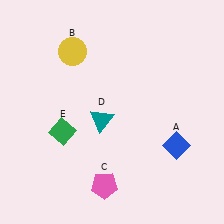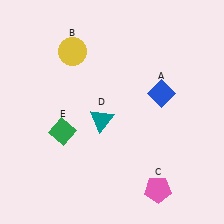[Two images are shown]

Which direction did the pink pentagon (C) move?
The pink pentagon (C) moved right.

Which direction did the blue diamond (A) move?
The blue diamond (A) moved up.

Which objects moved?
The objects that moved are: the blue diamond (A), the pink pentagon (C).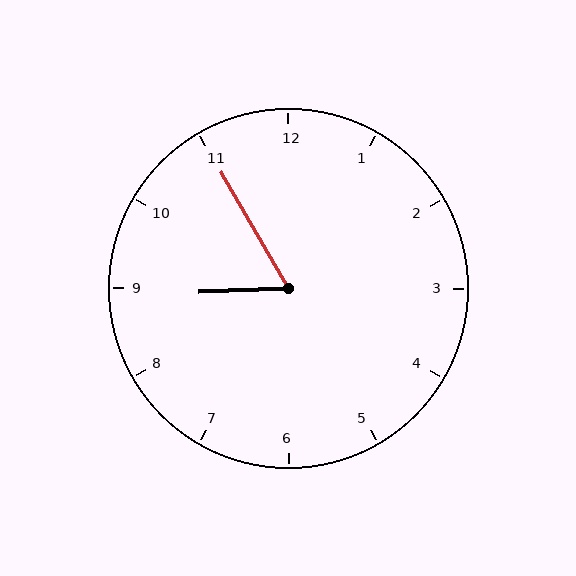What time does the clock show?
8:55.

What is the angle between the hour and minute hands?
Approximately 62 degrees.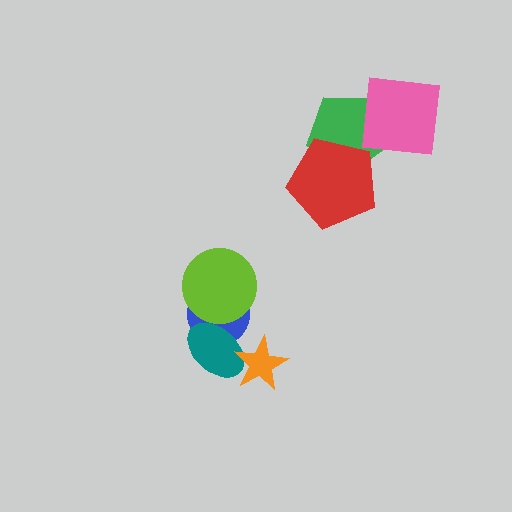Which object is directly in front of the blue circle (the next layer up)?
The lime circle is directly in front of the blue circle.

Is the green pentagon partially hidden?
Yes, it is partially covered by another shape.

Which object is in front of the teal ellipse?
The orange star is in front of the teal ellipse.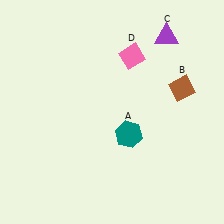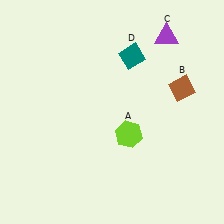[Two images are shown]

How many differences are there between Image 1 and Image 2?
There are 2 differences between the two images.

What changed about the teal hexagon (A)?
In Image 1, A is teal. In Image 2, it changed to lime.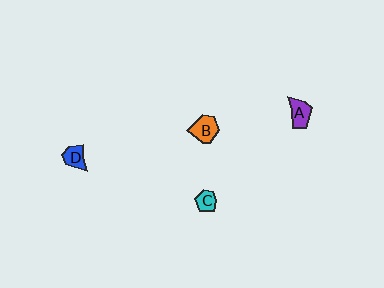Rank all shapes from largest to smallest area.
From largest to smallest: B (orange), A (purple), D (blue), C (cyan).